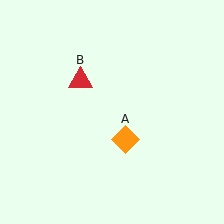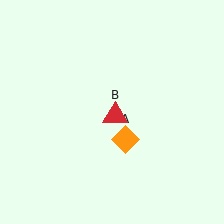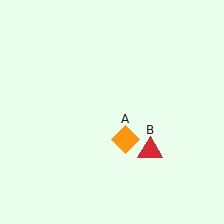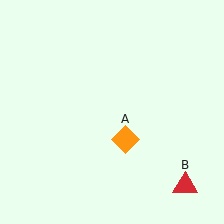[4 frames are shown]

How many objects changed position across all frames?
1 object changed position: red triangle (object B).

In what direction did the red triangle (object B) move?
The red triangle (object B) moved down and to the right.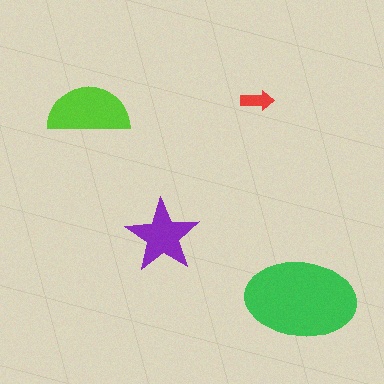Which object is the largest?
The green ellipse.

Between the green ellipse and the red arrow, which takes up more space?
The green ellipse.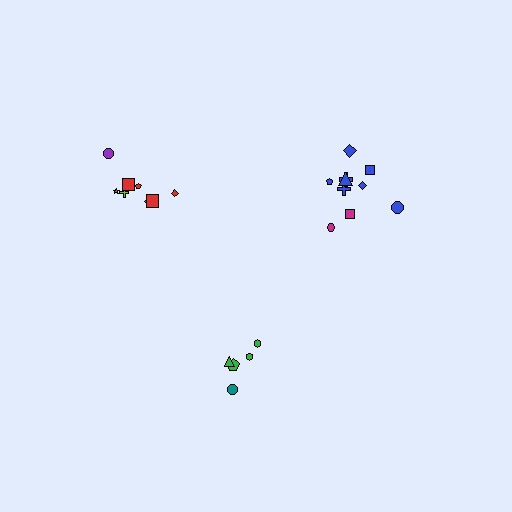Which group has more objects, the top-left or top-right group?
The top-right group.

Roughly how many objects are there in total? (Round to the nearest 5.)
Roughly 25 objects in total.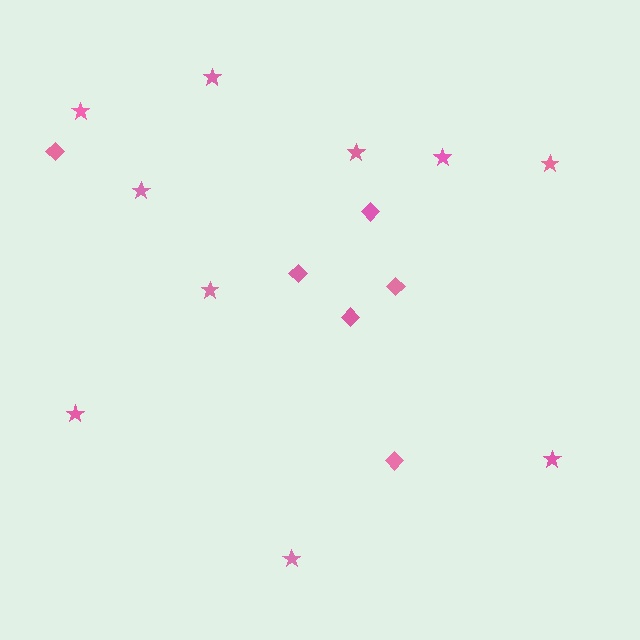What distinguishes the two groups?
There are 2 groups: one group of stars (10) and one group of diamonds (6).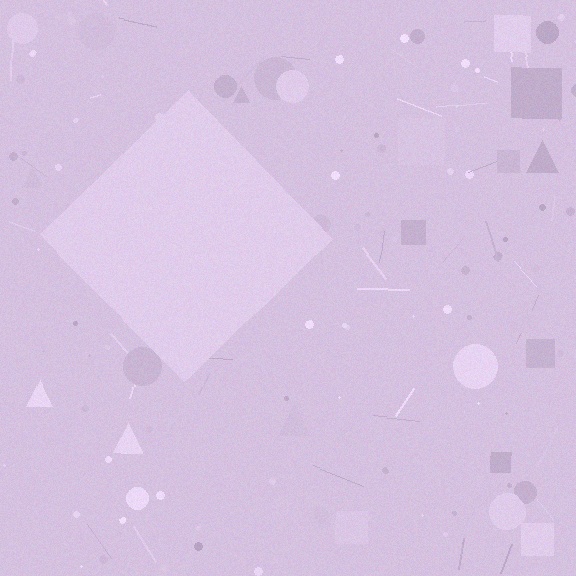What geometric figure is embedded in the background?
A diamond is embedded in the background.